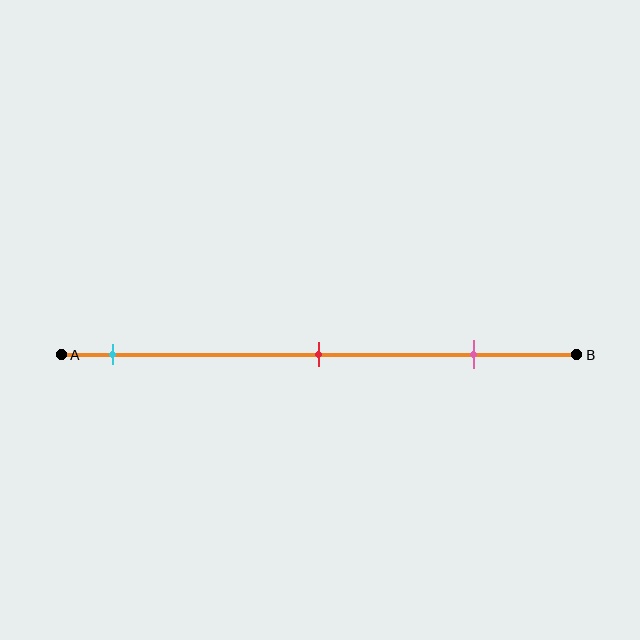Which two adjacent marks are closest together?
The red and pink marks are the closest adjacent pair.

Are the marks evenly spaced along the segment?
Yes, the marks are approximately evenly spaced.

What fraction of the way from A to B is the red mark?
The red mark is approximately 50% (0.5) of the way from A to B.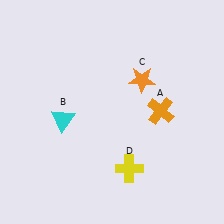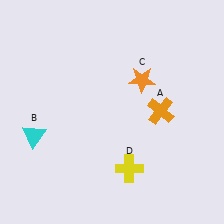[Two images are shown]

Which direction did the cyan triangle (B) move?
The cyan triangle (B) moved left.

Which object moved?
The cyan triangle (B) moved left.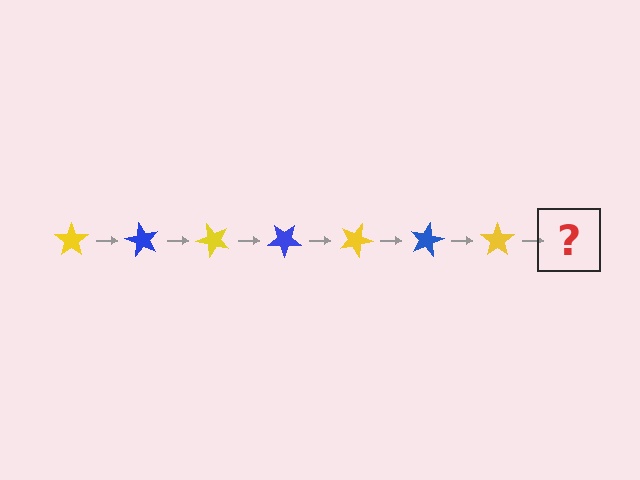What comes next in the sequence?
The next element should be a blue star, rotated 420 degrees from the start.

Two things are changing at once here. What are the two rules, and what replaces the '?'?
The two rules are that it rotates 60 degrees each step and the color cycles through yellow and blue. The '?' should be a blue star, rotated 420 degrees from the start.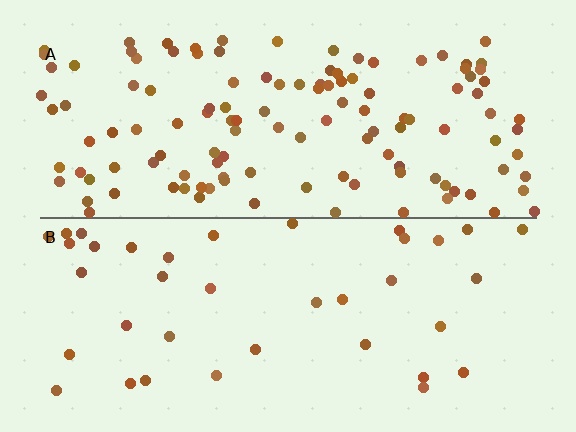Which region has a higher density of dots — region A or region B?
A (the top).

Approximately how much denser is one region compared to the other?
Approximately 3.3× — region A over region B.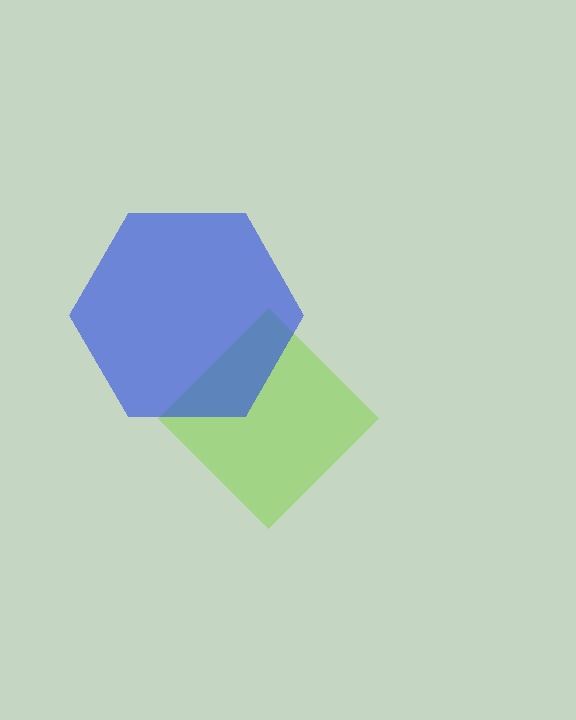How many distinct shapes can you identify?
There are 2 distinct shapes: a lime diamond, a blue hexagon.